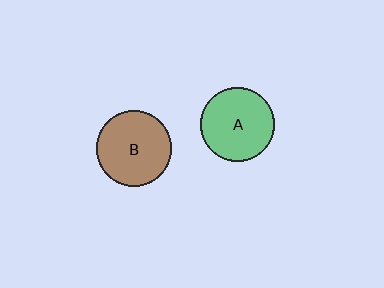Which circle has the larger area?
Circle B (brown).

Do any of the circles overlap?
No, none of the circles overlap.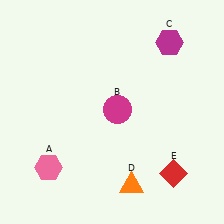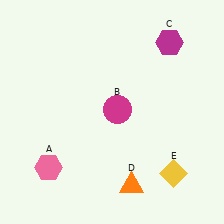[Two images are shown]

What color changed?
The diamond (E) changed from red in Image 1 to yellow in Image 2.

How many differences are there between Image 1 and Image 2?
There is 1 difference between the two images.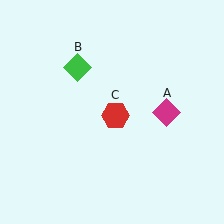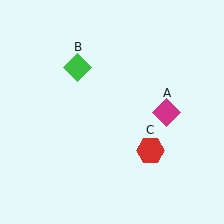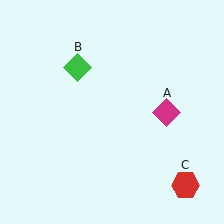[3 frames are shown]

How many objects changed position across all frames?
1 object changed position: red hexagon (object C).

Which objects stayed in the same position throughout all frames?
Magenta diamond (object A) and green diamond (object B) remained stationary.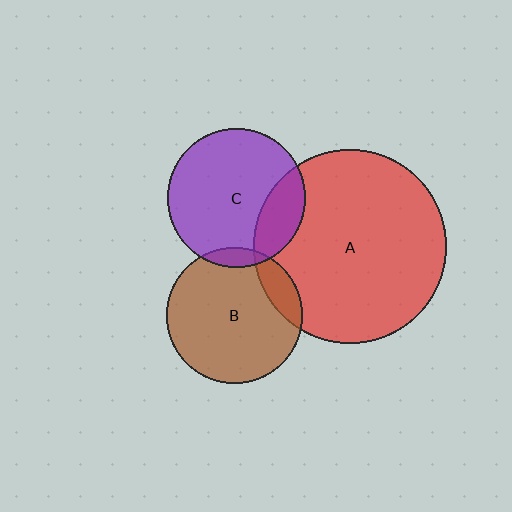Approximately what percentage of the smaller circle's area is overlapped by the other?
Approximately 15%.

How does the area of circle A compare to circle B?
Approximately 2.0 times.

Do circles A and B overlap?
Yes.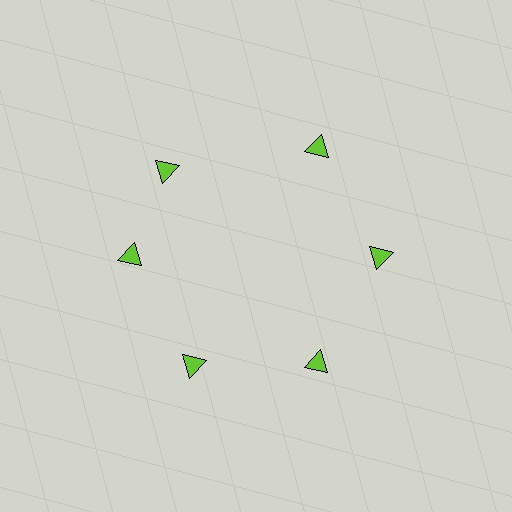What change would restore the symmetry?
The symmetry would be restored by rotating it back into even spacing with its neighbors so that all 6 triangles sit at equal angles and equal distance from the center.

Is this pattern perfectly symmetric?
No. The 6 lime triangles are arranged in a ring, but one element near the 11 o'clock position is rotated out of alignment along the ring, breaking the 6-fold rotational symmetry.